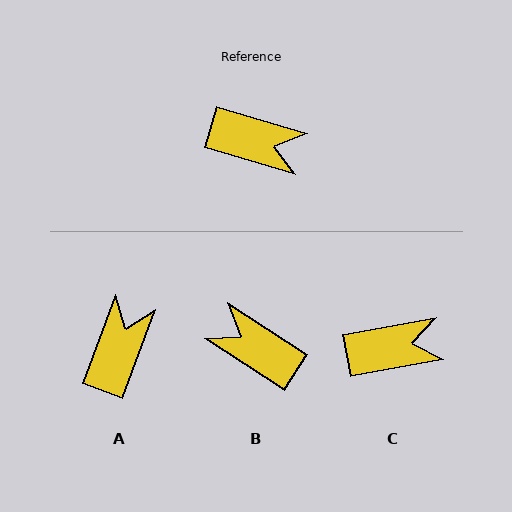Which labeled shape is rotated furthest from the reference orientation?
B, about 163 degrees away.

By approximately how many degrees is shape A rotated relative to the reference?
Approximately 86 degrees counter-clockwise.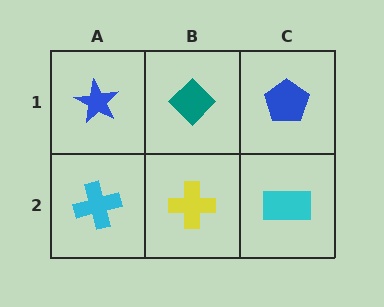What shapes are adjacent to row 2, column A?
A blue star (row 1, column A), a yellow cross (row 2, column B).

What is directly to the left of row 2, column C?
A yellow cross.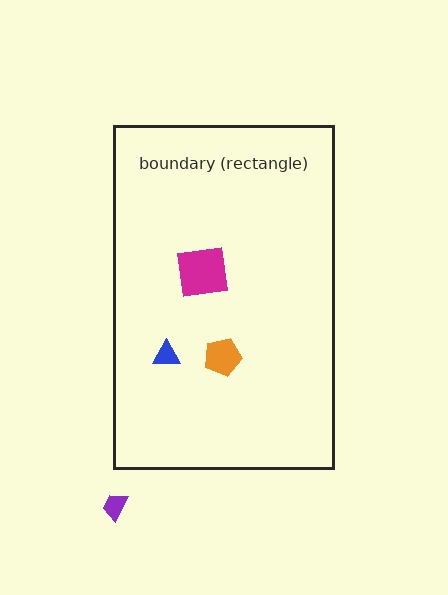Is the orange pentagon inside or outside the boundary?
Inside.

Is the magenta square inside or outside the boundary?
Inside.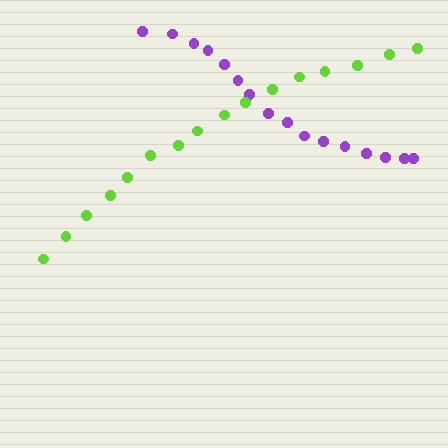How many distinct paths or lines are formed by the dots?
There are 2 distinct paths.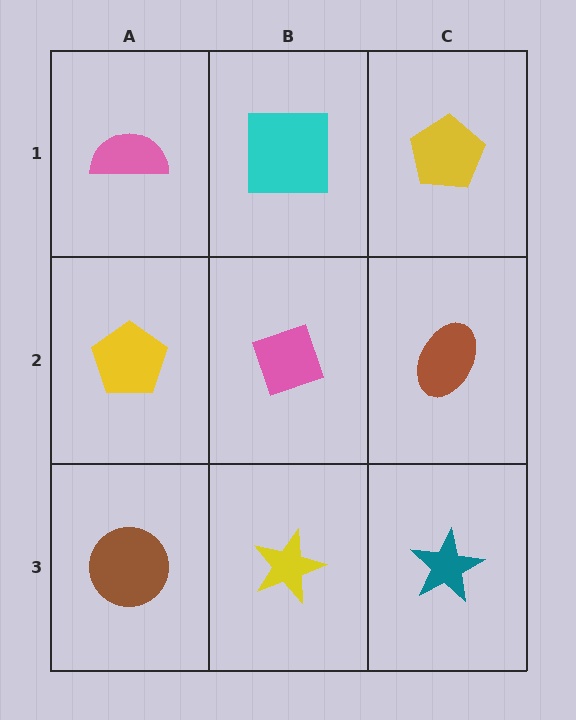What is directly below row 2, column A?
A brown circle.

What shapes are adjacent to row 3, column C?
A brown ellipse (row 2, column C), a yellow star (row 3, column B).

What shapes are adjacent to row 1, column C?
A brown ellipse (row 2, column C), a cyan square (row 1, column B).